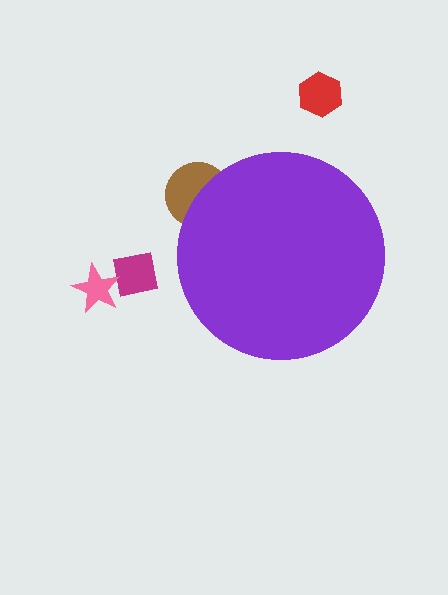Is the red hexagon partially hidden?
No, the red hexagon is fully visible.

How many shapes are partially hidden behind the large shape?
1 shape is partially hidden.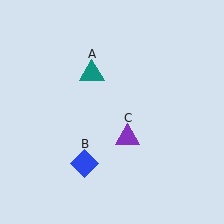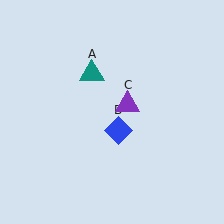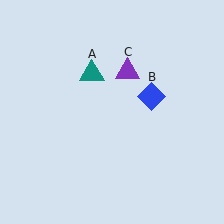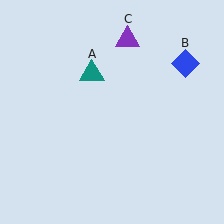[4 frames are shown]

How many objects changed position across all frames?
2 objects changed position: blue diamond (object B), purple triangle (object C).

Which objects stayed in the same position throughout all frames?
Teal triangle (object A) remained stationary.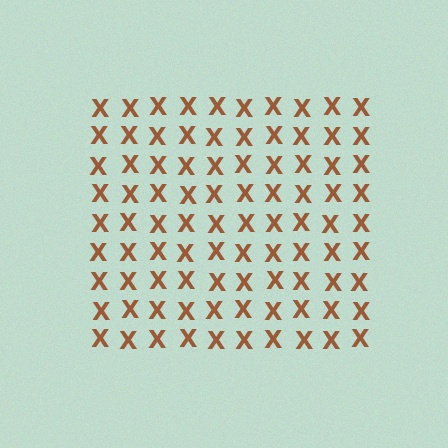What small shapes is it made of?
It is made of small letter X's.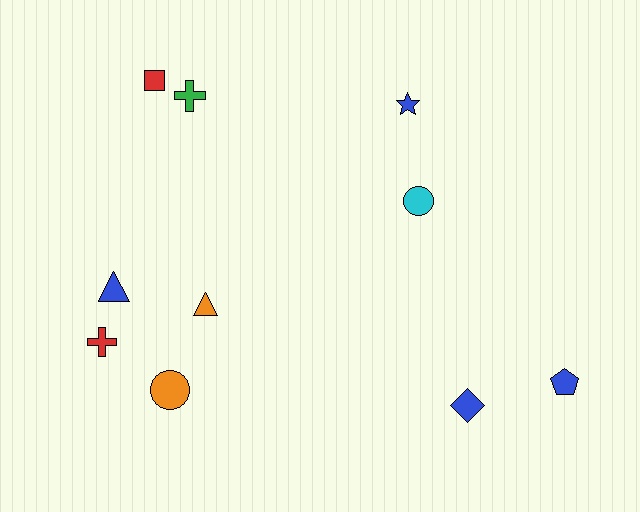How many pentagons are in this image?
There is 1 pentagon.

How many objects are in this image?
There are 10 objects.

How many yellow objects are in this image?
There are no yellow objects.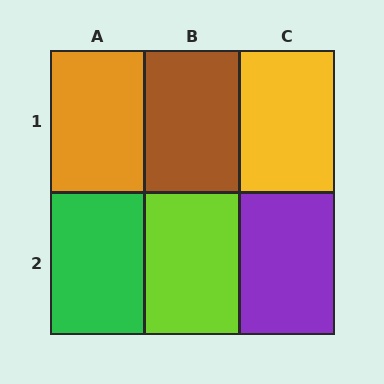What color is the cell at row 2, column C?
Purple.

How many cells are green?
1 cell is green.